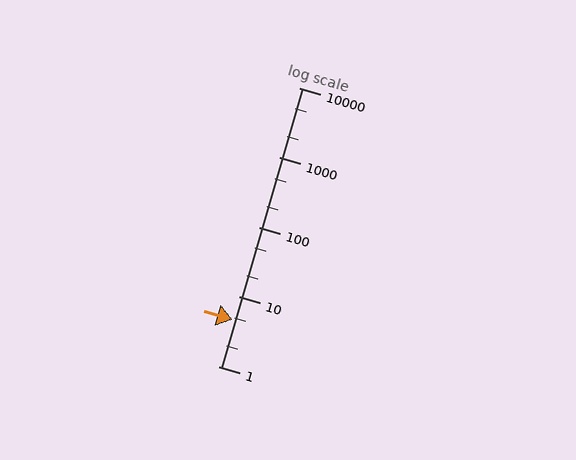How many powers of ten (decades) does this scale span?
The scale spans 4 decades, from 1 to 10000.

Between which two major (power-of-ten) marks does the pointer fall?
The pointer is between 1 and 10.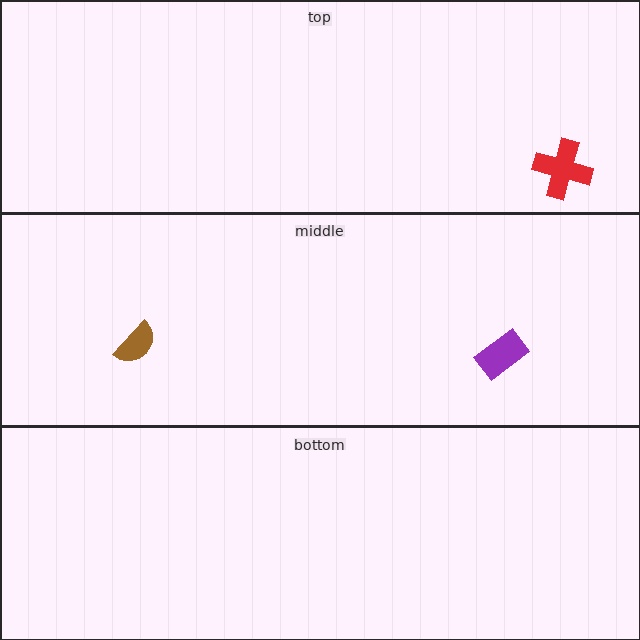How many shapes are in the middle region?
2.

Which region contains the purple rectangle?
The middle region.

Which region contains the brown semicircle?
The middle region.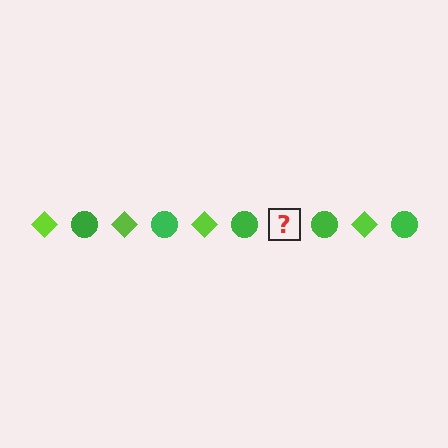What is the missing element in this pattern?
The missing element is a lime diamond.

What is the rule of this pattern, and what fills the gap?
The rule is that the pattern alternates between lime diamond and green circle. The gap should be filled with a lime diamond.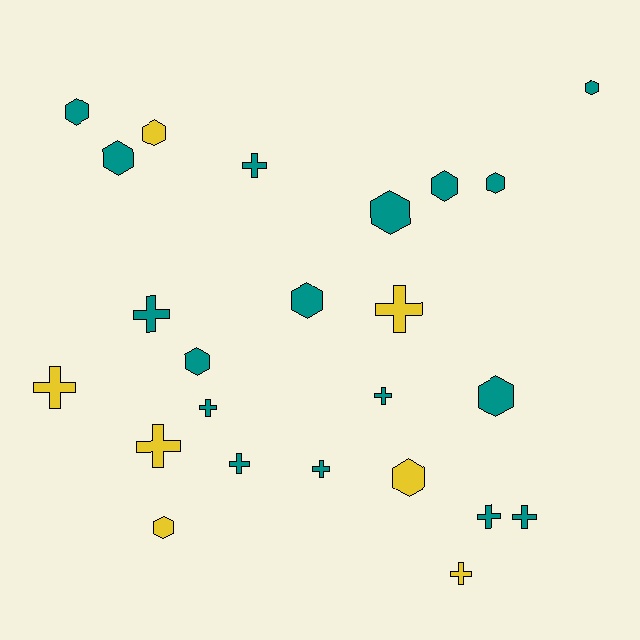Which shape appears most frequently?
Cross, with 12 objects.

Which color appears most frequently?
Teal, with 17 objects.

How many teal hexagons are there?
There are 9 teal hexagons.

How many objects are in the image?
There are 24 objects.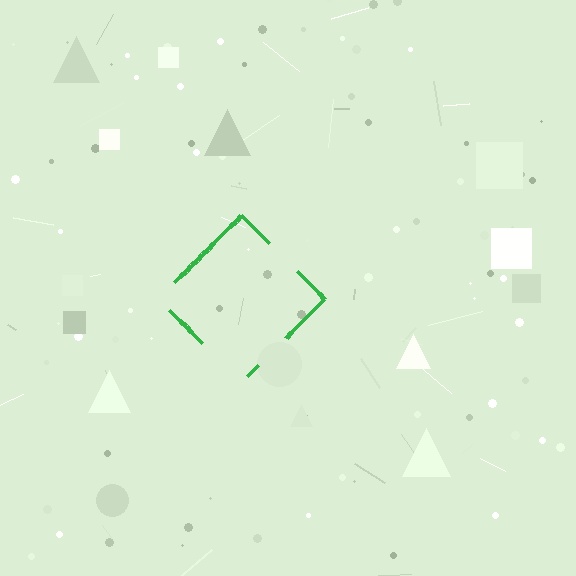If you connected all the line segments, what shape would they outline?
They would outline a diamond.